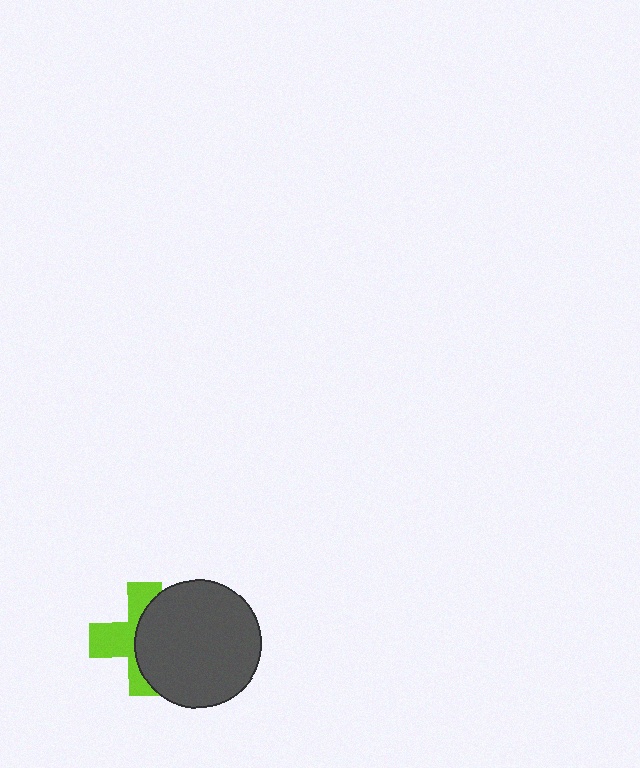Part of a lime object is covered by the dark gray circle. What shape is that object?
It is a cross.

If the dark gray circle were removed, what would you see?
You would see the complete lime cross.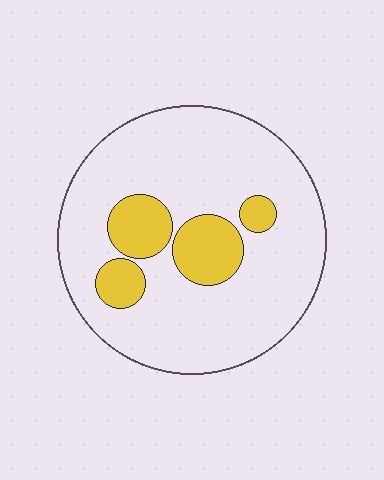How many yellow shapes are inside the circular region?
4.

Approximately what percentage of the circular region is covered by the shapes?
Approximately 20%.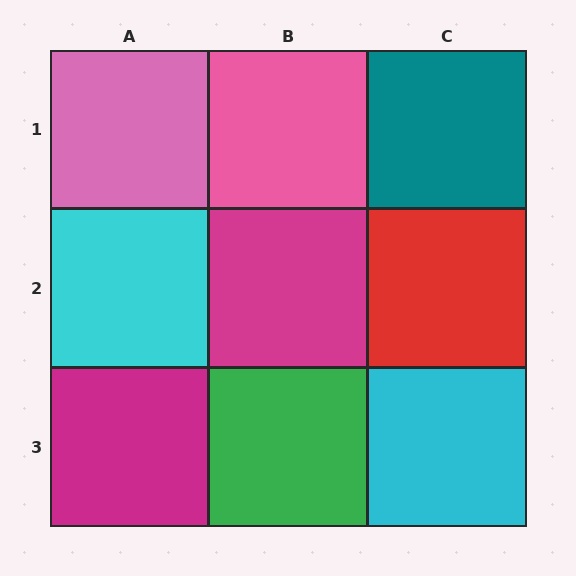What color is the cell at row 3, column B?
Green.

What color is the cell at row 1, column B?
Pink.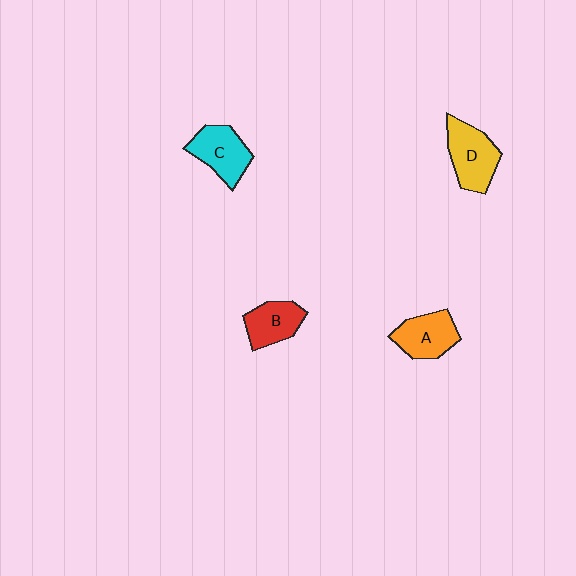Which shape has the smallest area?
Shape B (red).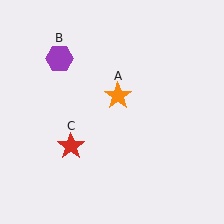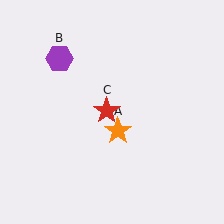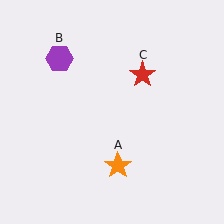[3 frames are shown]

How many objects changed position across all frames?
2 objects changed position: orange star (object A), red star (object C).